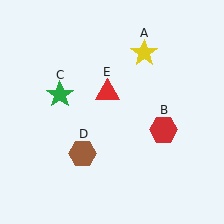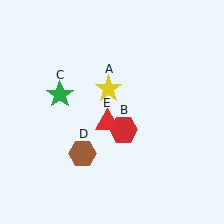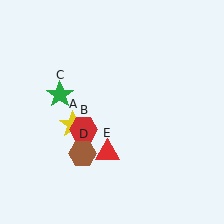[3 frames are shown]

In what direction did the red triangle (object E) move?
The red triangle (object E) moved down.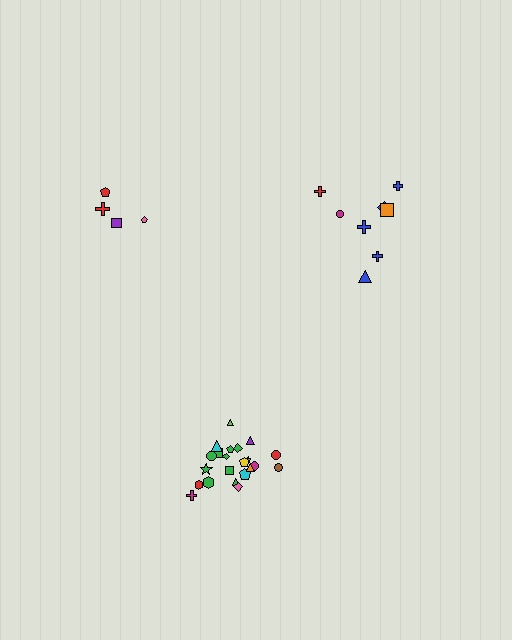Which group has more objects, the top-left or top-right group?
The top-right group.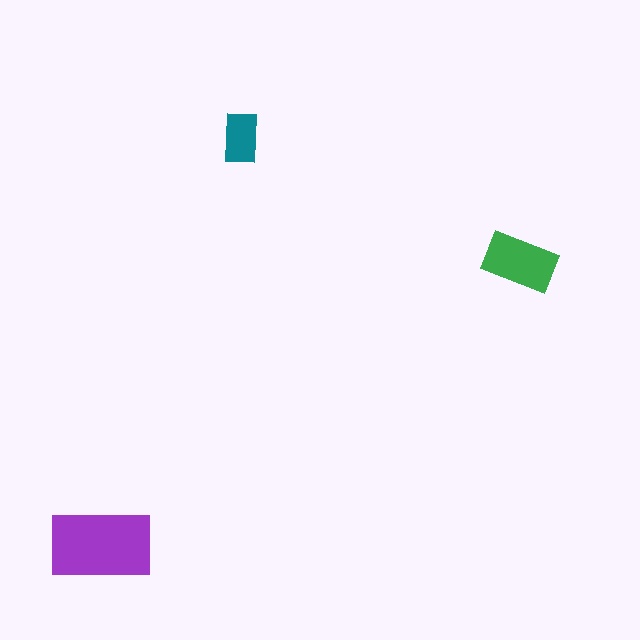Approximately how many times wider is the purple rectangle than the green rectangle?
About 1.5 times wider.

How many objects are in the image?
There are 3 objects in the image.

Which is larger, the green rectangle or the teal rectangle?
The green one.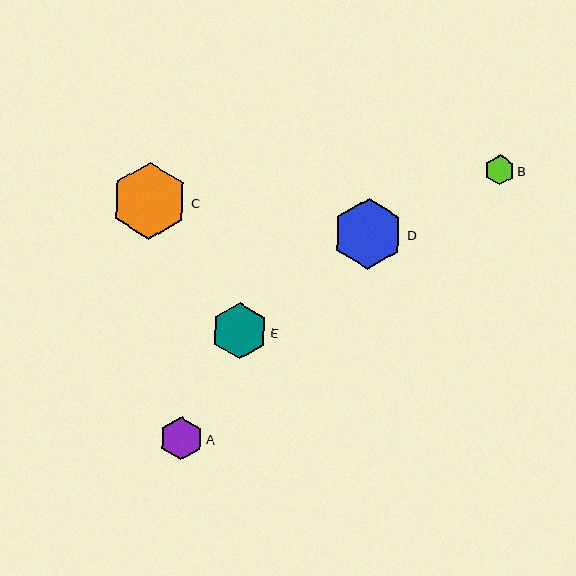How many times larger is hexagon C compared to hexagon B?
Hexagon C is approximately 2.5 times the size of hexagon B.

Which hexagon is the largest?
Hexagon C is the largest with a size of approximately 77 pixels.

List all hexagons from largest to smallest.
From largest to smallest: C, D, E, A, B.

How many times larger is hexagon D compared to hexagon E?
Hexagon D is approximately 1.3 times the size of hexagon E.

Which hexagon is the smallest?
Hexagon B is the smallest with a size of approximately 30 pixels.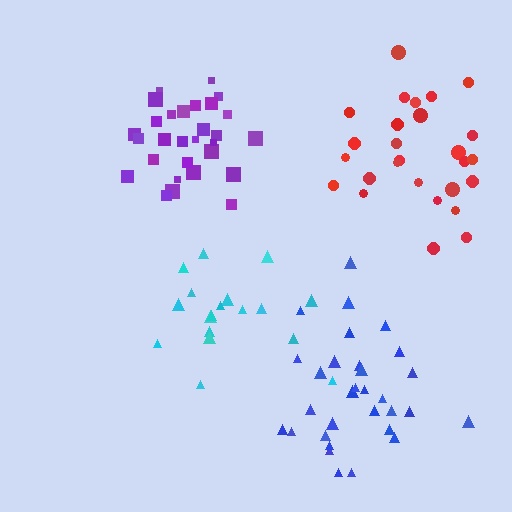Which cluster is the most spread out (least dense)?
Cyan.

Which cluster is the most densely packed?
Purple.